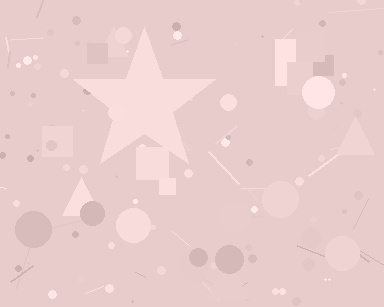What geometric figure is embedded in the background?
A star is embedded in the background.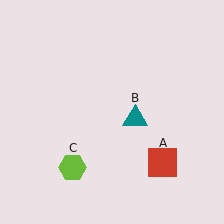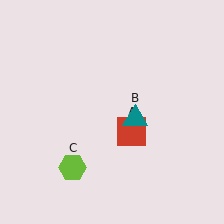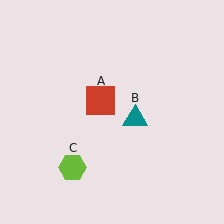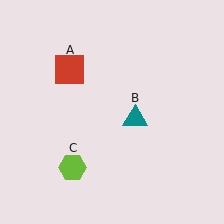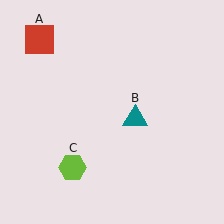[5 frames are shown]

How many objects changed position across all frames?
1 object changed position: red square (object A).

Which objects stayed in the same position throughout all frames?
Teal triangle (object B) and lime hexagon (object C) remained stationary.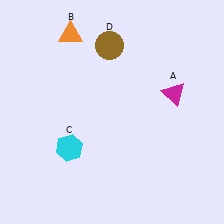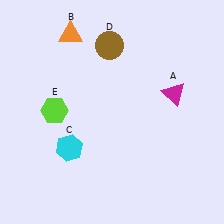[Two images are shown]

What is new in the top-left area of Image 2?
A lime hexagon (E) was added in the top-left area of Image 2.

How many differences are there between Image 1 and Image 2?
There is 1 difference between the two images.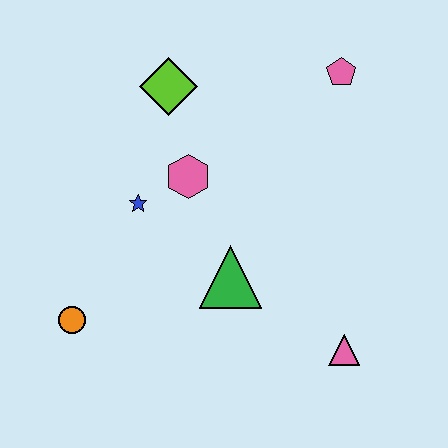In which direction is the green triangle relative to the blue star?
The green triangle is to the right of the blue star.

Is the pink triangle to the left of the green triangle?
No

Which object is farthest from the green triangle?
The pink pentagon is farthest from the green triangle.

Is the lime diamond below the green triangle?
No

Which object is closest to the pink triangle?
The green triangle is closest to the pink triangle.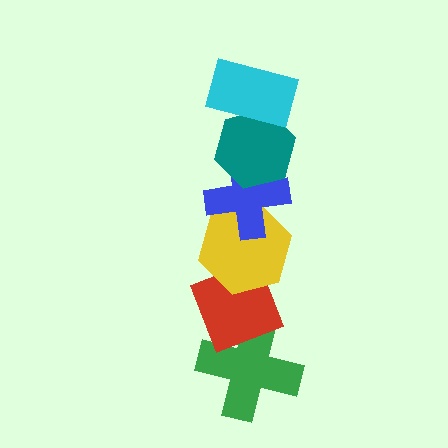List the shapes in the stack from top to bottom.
From top to bottom: the cyan rectangle, the teal hexagon, the blue cross, the yellow hexagon, the red diamond, the green cross.